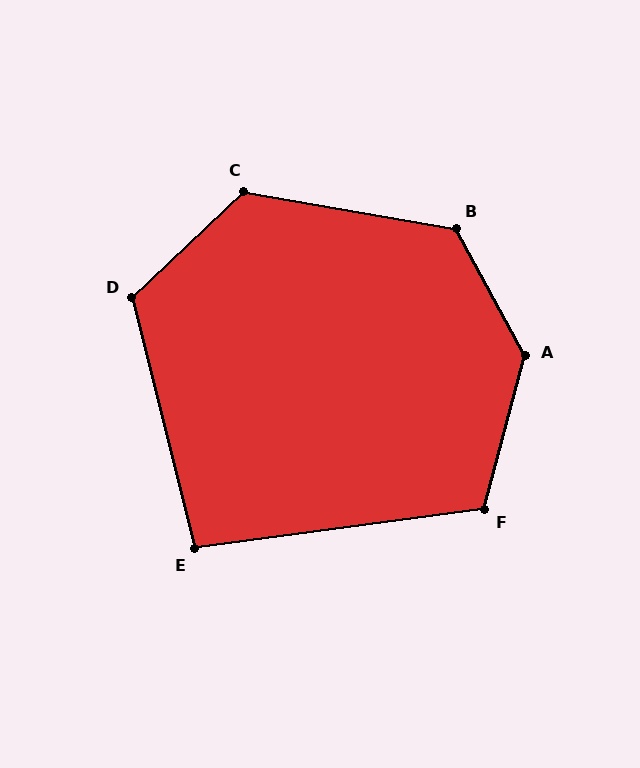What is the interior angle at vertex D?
Approximately 120 degrees (obtuse).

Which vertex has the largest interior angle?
A, at approximately 137 degrees.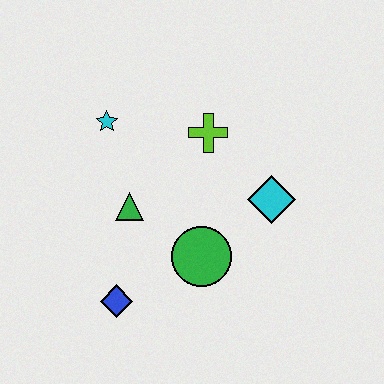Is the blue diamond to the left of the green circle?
Yes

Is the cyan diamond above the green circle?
Yes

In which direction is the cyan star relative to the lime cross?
The cyan star is to the left of the lime cross.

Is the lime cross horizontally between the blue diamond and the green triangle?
No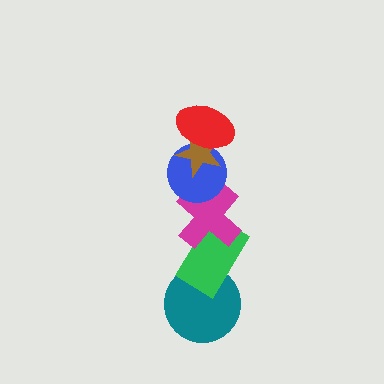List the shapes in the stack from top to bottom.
From top to bottom: the red ellipse, the brown star, the blue circle, the magenta cross, the green rectangle, the teal circle.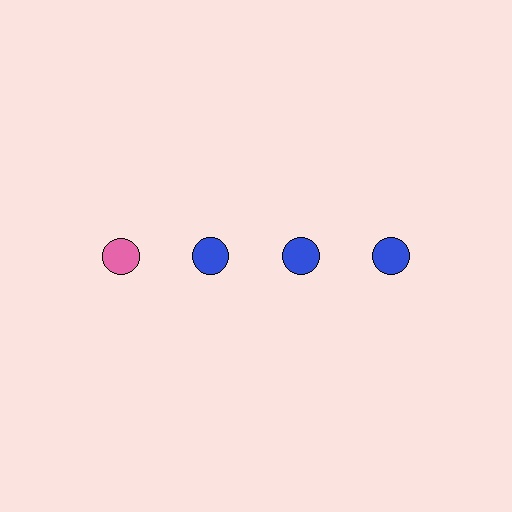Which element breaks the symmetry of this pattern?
The pink circle in the top row, leftmost column breaks the symmetry. All other shapes are blue circles.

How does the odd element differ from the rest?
It has a different color: pink instead of blue.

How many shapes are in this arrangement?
There are 4 shapes arranged in a grid pattern.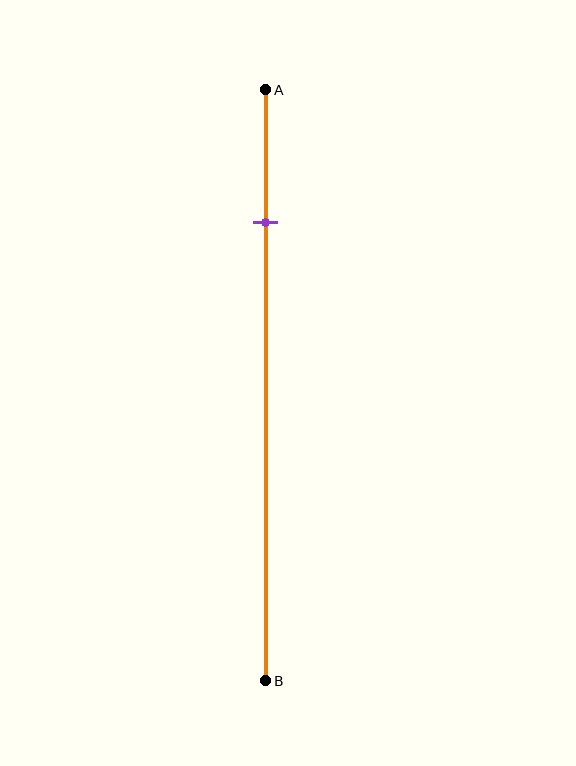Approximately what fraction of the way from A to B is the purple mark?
The purple mark is approximately 20% of the way from A to B.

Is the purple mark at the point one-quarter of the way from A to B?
Yes, the mark is approximately at the one-quarter point.